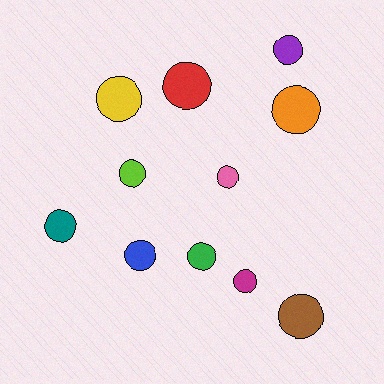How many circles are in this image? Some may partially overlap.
There are 11 circles.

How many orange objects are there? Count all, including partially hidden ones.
There is 1 orange object.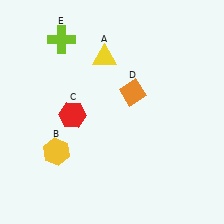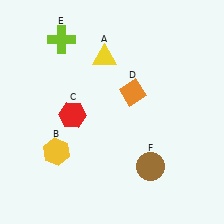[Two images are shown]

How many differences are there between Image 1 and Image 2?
There is 1 difference between the two images.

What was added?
A brown circle (F) was added in Image 2.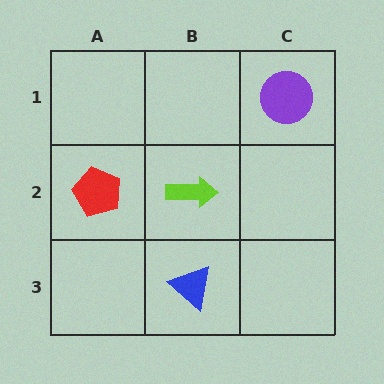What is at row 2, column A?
A red pentagon.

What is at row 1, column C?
A purple circle.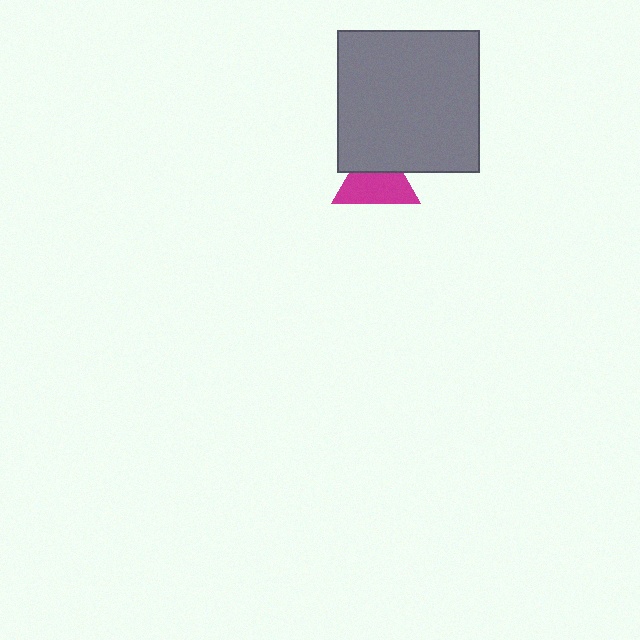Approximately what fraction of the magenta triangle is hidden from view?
Roughly 38% of the magenta triangle is hidden behind the gray square.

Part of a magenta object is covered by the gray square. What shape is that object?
It is a triangle.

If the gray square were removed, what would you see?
You would see the complete magenta triangle.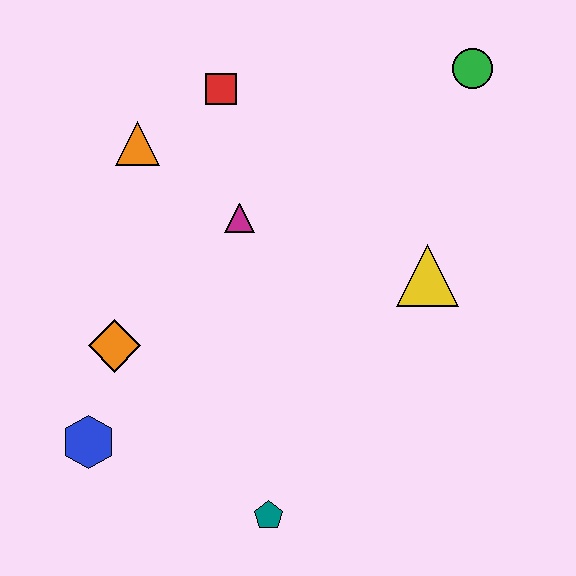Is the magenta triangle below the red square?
Yes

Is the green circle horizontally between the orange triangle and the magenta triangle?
No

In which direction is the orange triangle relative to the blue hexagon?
The orange triangle is above the blue hexagon.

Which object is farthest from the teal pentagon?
The green circle is farthest from the teal pentagon.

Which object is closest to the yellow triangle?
The magenta triangle is closest to the yellow triangle.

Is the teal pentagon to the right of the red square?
Yes